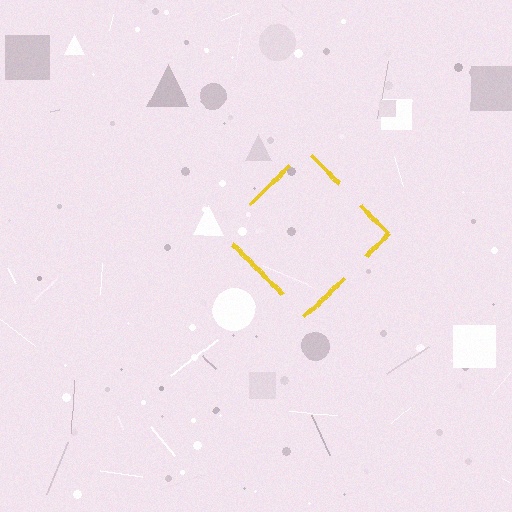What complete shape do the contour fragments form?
The contour fragments form a diamond.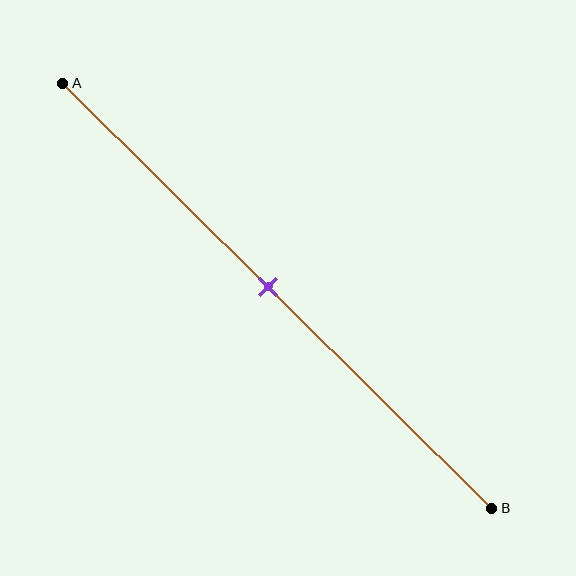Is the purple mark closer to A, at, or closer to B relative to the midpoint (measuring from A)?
The purple mark is approximately at the midpoint of segment AB.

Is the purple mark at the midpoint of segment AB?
Yes, the mark is approximately at the midpoint.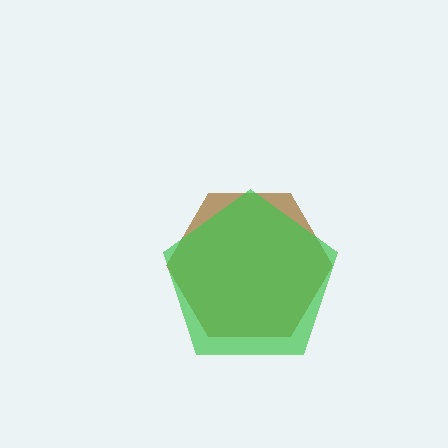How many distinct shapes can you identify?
There are 2 distinct shapes: a brown hexagon, a green pentagon.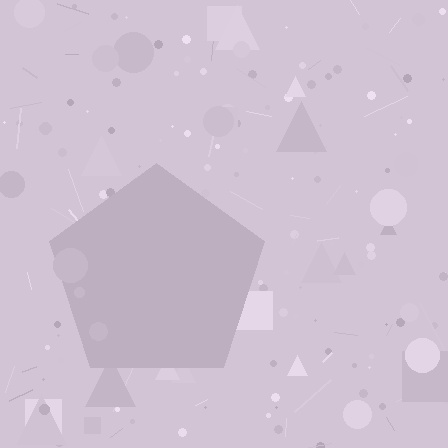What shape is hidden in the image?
A pentagon is hidden in the image.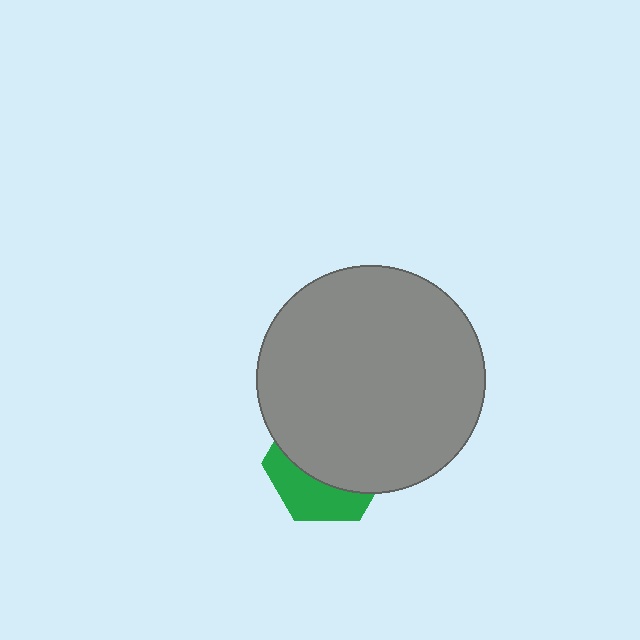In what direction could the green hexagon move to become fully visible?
The green hexagon could move down. That would shift it out from behind the gray circle entirely.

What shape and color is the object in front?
The object in front is a gray circle.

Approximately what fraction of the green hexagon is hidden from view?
Roughly 65% of the green hexagon is hidden behind the gray circle.